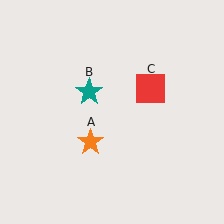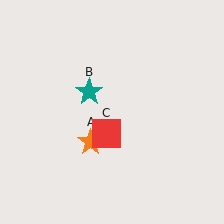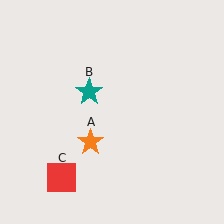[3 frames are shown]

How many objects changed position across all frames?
1 object changed position: red square (object C).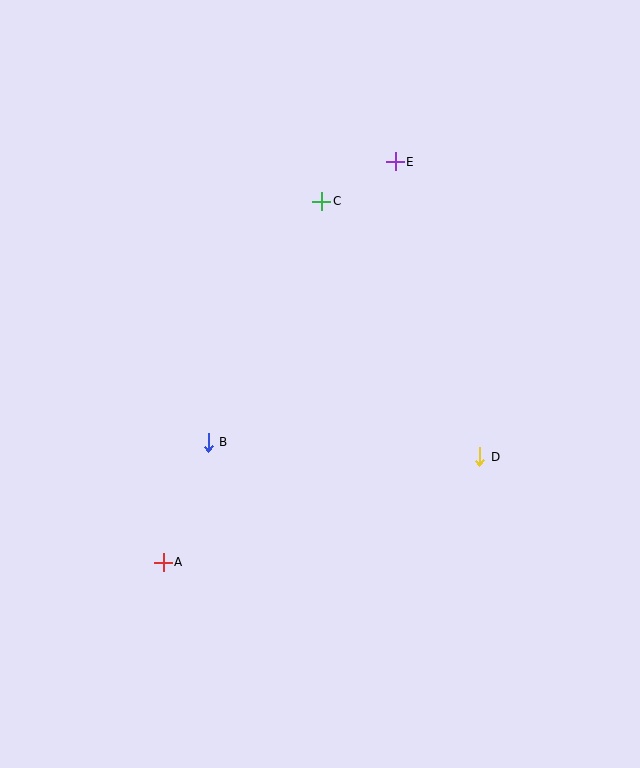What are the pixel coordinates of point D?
Point D is at (480, 457).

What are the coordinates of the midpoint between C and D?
The midpoint between C and D is at (401, 329).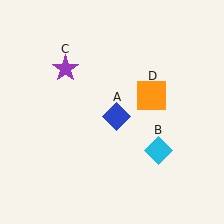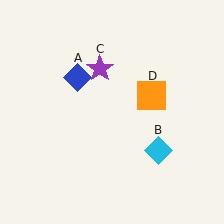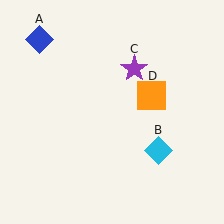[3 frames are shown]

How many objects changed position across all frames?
2 objects changed position: blue diamond (object A), purple star (object C).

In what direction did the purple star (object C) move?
The purple star (object C) moved right.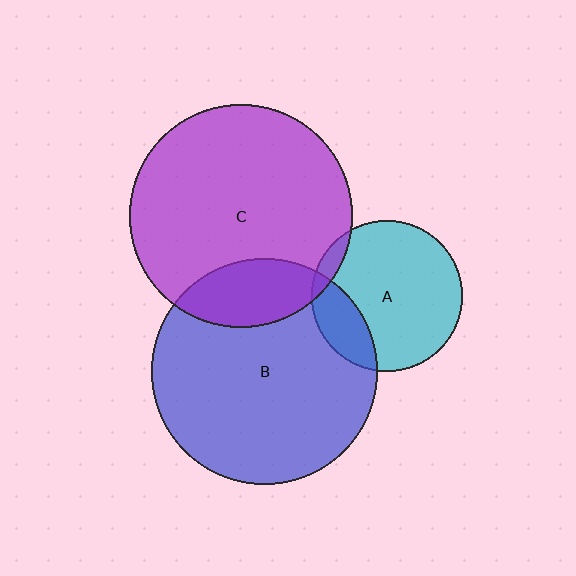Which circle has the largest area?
Circle B (blue).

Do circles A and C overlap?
Yes.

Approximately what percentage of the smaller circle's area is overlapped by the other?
Approximately 5%.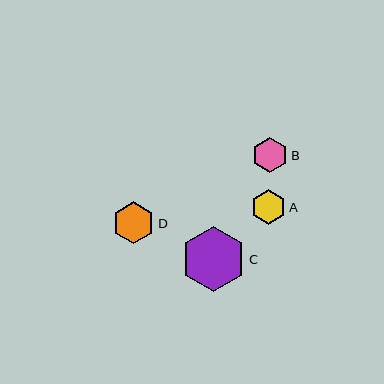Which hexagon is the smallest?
Hexagon A is the smallest with a size of approximately 35 pixels.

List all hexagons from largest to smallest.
From largest to smallest: C, D, B, A.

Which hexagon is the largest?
Hexagon C is the largest with a size of approximately 65 pixels.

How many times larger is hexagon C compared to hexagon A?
Hexagon C is approximately 1.9 times the size of hexagon A.